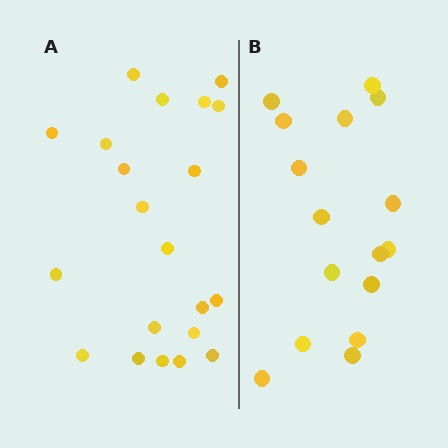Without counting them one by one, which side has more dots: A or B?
Region A (the left region) has more dots.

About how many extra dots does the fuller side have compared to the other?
Region A has about 5 more dots than region B.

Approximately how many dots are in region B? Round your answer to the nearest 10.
About 20 dots. (The exact count is 16, which rounds to 20.)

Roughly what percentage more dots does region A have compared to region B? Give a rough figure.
About 30% more.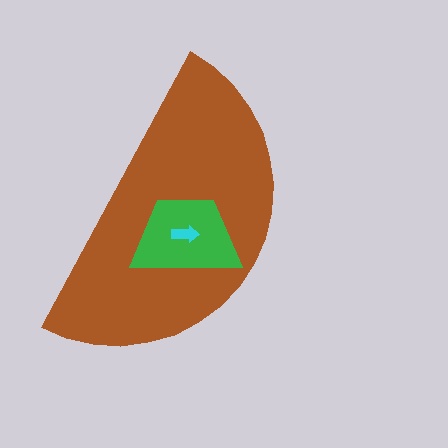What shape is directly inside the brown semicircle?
The green trapezoid.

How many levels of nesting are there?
3.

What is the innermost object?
The cyan arrow.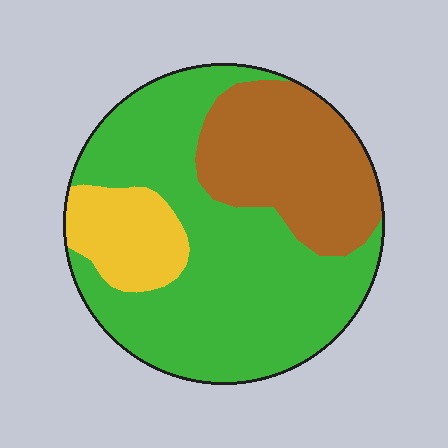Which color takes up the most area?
Green, at roughly 60%.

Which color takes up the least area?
Yellow, at roughly 15%.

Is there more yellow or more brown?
Brown.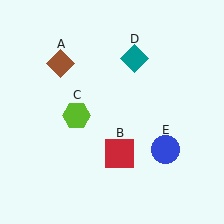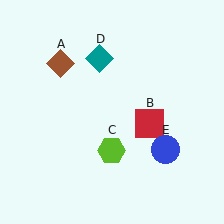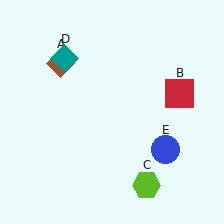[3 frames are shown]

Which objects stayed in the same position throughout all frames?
Brown diamond (object A) and blue circle (object E) remained stationary.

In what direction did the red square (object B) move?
The red square (object B) moved up and to the right.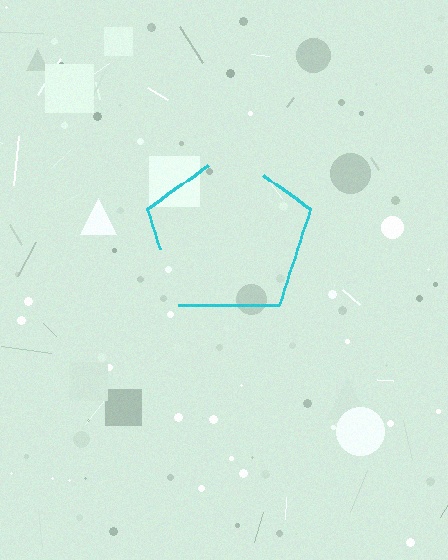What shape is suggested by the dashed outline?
The dashed outline suggests a pentagon.